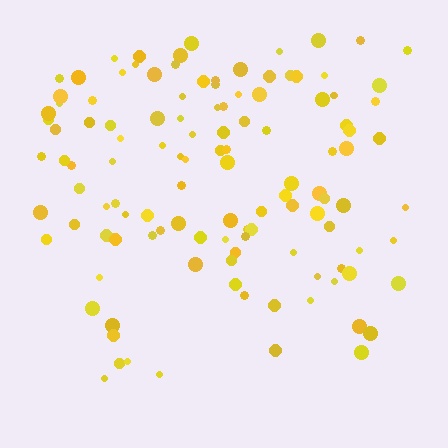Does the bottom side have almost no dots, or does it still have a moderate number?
Still a moderate number, just noticeably fewer than the top.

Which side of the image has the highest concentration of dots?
The top.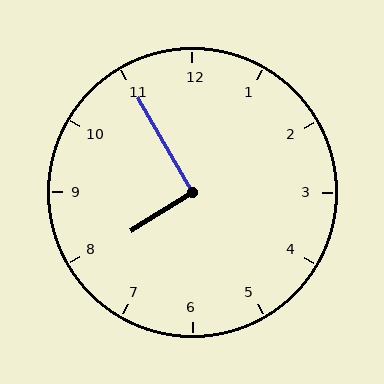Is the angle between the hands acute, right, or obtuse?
It is right.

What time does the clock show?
7:55.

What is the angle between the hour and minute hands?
Approximately 92 degrees.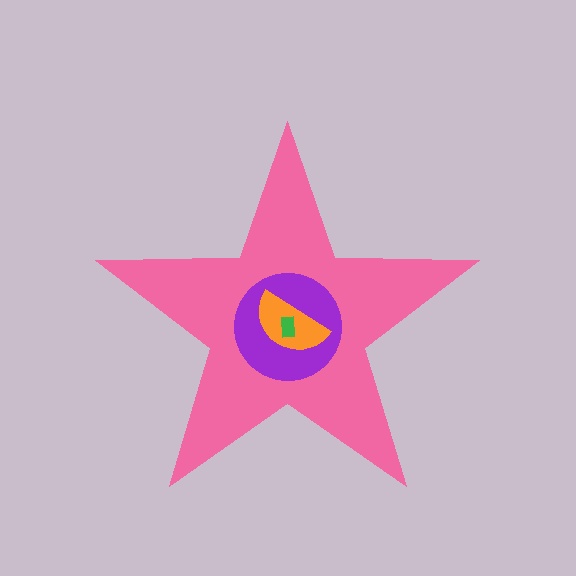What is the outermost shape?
The pink star.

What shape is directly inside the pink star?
The purple circle.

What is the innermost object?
The green rectangle.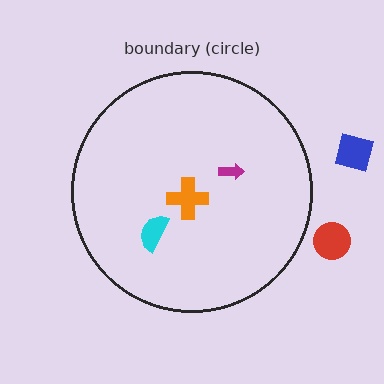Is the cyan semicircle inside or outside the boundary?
Inside.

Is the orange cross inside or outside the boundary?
Inside.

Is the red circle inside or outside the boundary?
Outside.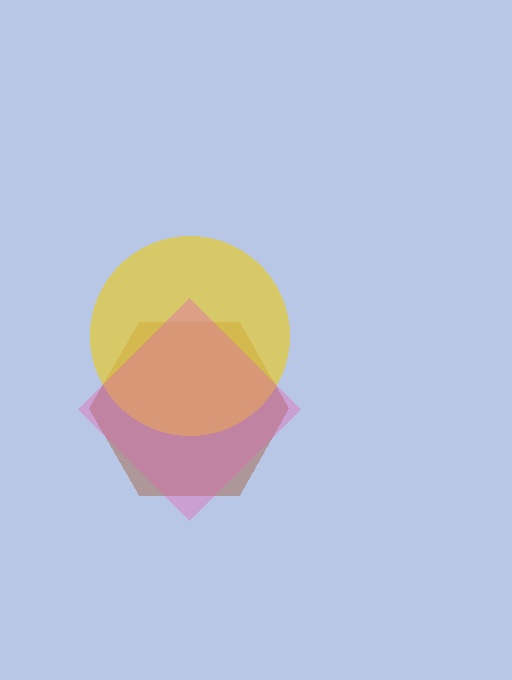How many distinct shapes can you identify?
There are 3 distinct shapes: a brown hexagon, a yellow circle, a pink diamond.